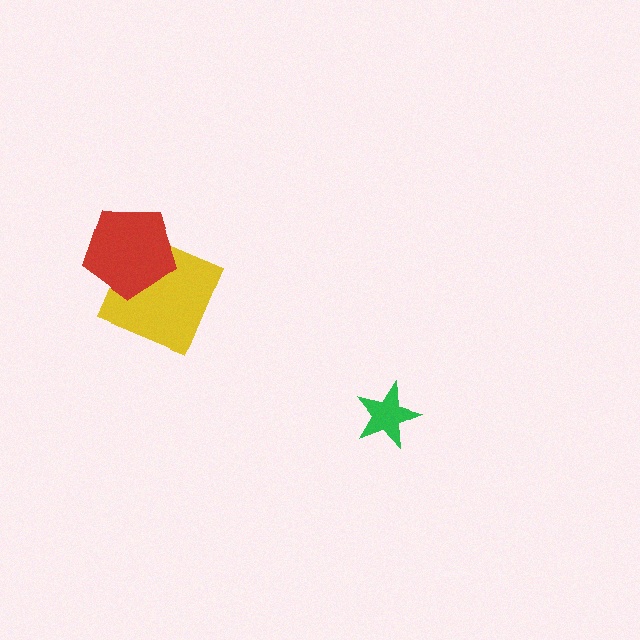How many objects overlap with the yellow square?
1 object overlaps with the yellow square.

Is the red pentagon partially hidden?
No, no other shape covers it.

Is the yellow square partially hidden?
Yes, it is partially covered by another shape.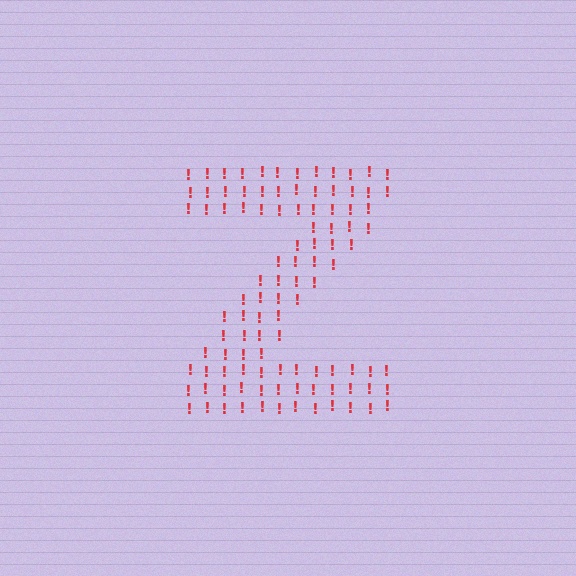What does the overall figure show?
The overall figure shows the letter Z.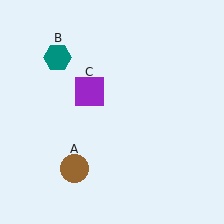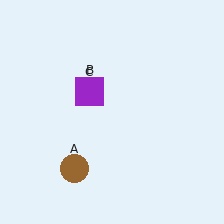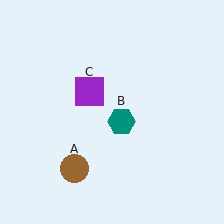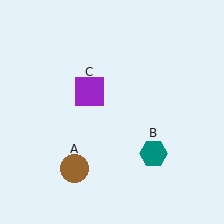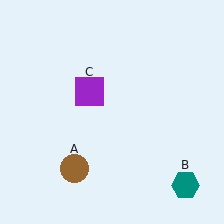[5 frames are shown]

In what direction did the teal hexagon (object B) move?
The teal hexagon (object B) moved down and to the right.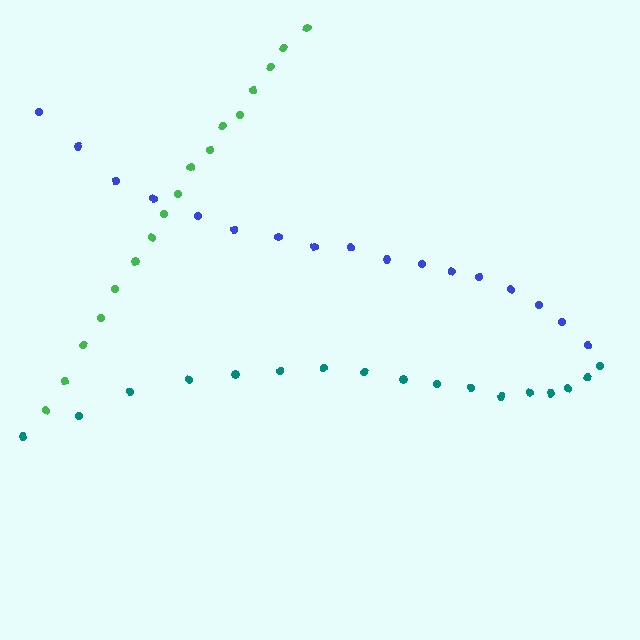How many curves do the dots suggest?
There are 3 distinct paths.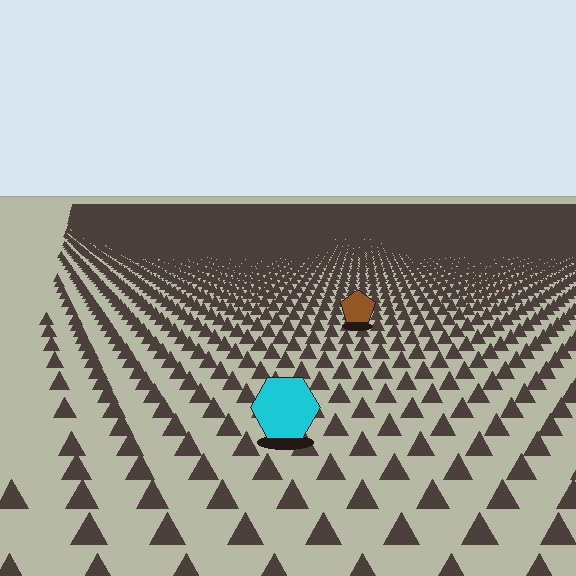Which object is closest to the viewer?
The cyan hexagon is closest. The texture marks near it are larger and more spread out.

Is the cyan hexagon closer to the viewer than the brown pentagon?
Yes. The cyan hexagon is closer — you can tell from the texture gradient: the ground texture is coarser near it.